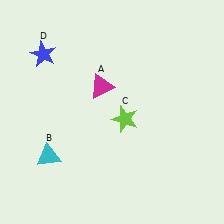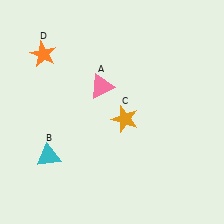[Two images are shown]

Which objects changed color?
A changed from magenta to pink. C changed from lime to orange. D changed from blue to orange.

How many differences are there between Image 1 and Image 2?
There are 3 differences between the two images.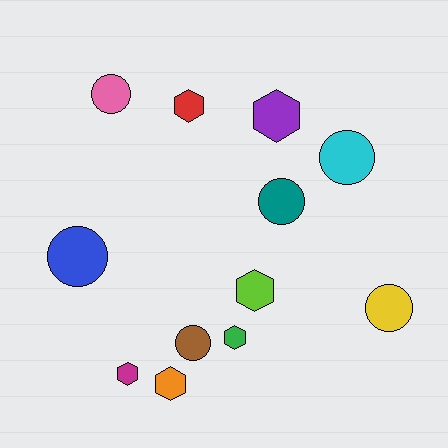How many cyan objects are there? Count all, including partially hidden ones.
There is 1 cyan object.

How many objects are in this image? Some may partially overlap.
There are 12 objects.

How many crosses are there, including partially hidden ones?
There are no crosses.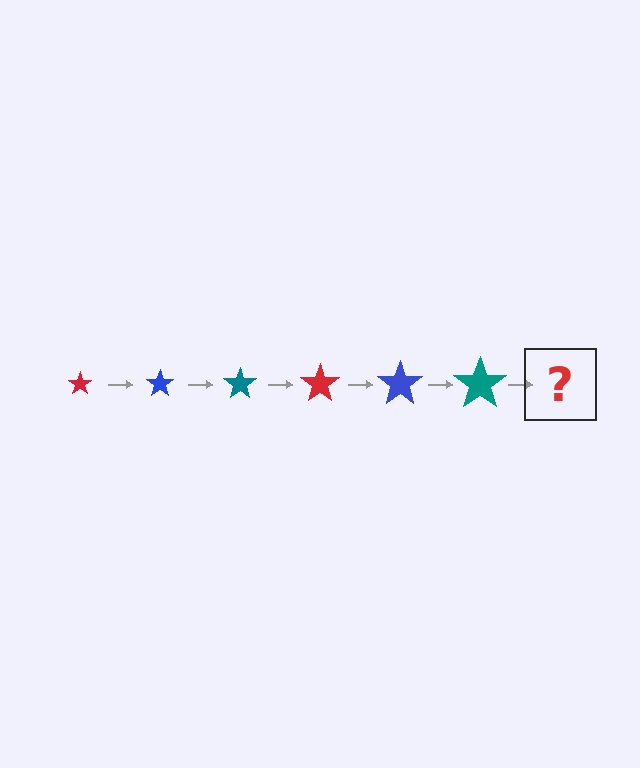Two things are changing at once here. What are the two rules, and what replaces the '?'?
The two rules are that the star grows larger each step and the color cycles through red, blue, and teal. The '?' should be a red star, larger than the previous one.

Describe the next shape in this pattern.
It should be a red star, larger than the previous one.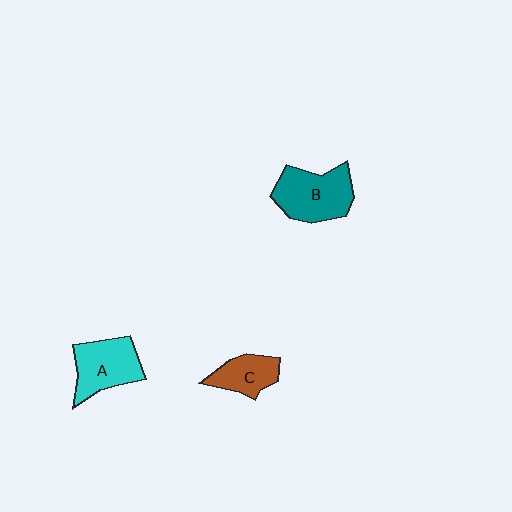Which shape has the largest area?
Shape B (teal).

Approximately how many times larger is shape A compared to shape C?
Approximately 1.5 times.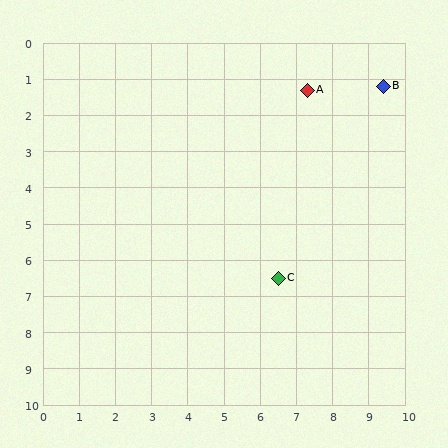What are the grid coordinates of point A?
Point A is at approximately (7.3, 1.3).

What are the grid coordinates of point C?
Point C is at approximately (6.5, 6.5).